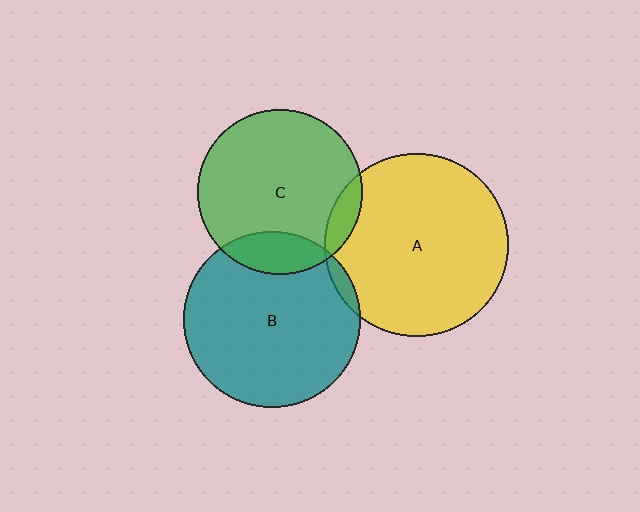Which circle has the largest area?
Circle A (yellow).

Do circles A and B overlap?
Yes.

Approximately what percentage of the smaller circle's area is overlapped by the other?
Approximately 5%.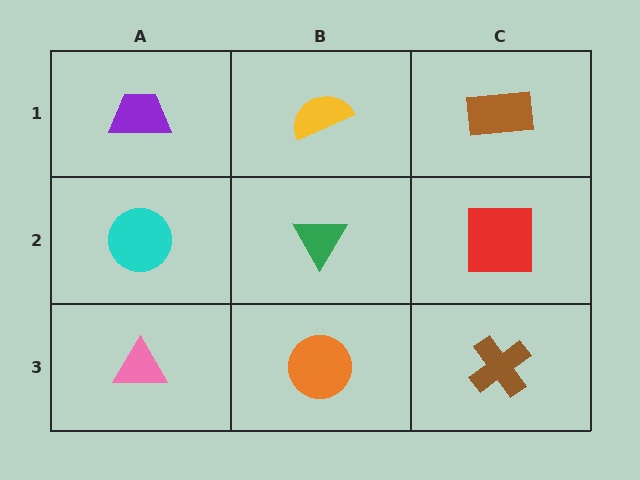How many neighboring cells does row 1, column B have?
3.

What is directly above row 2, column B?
A yellow semicircle.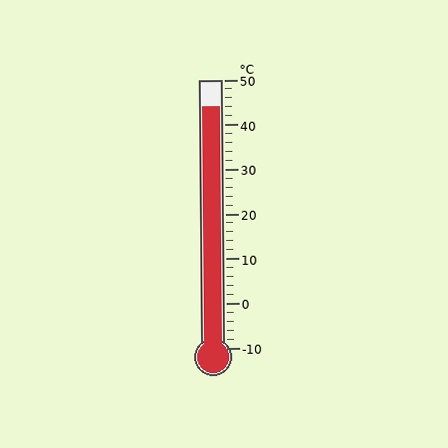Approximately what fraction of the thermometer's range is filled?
The thermometer is filled to approximately 90% of its range.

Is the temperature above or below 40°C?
The temperature is above 40°C.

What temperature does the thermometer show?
The thermometer shows approximately 44°C.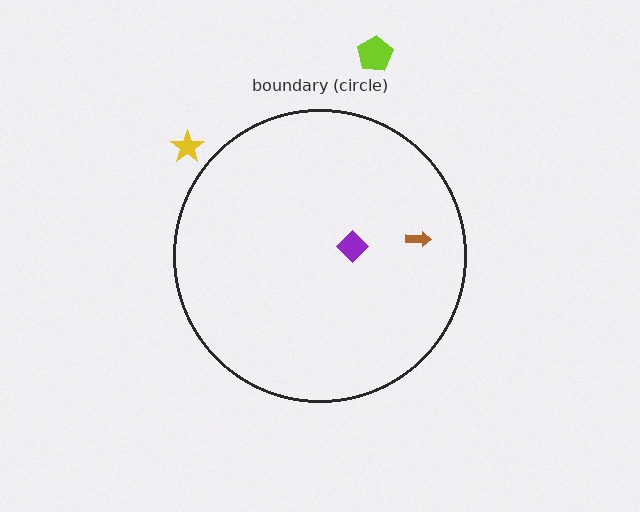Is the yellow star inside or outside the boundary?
Outside.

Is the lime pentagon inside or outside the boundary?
Outside.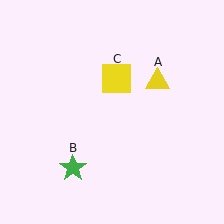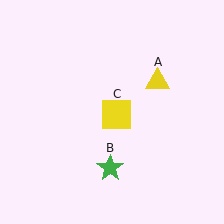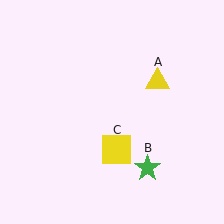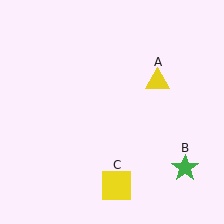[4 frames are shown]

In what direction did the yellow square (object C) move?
The yellow square (object C) moved down.